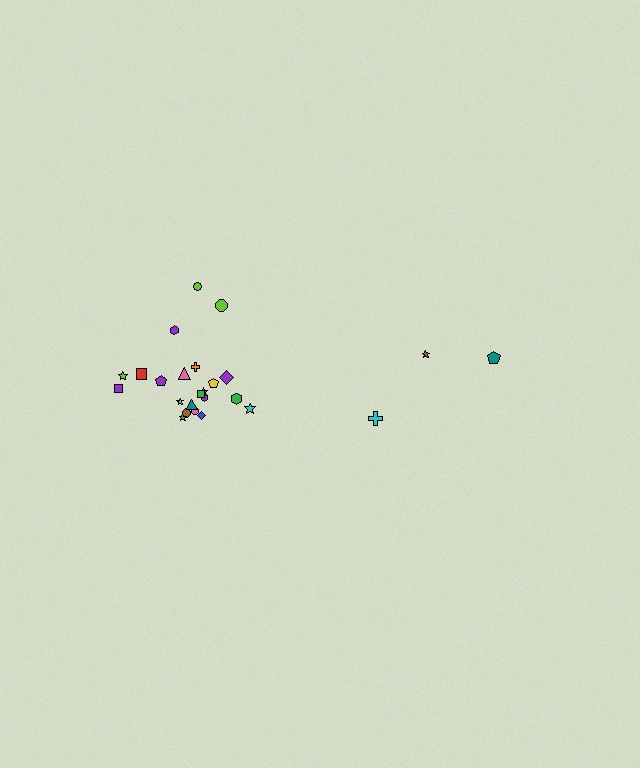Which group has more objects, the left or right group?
The left group.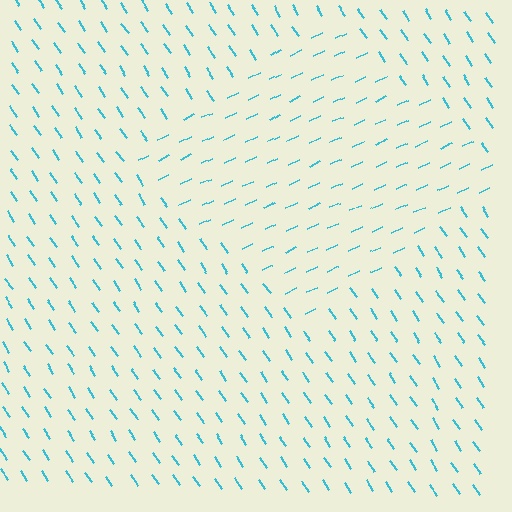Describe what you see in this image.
The image is filled with small cyan line segments. A diamond region in the image has lines oriented differently from the surrounding lines, creating a visible texture boundary.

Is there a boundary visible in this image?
Yes, there is a texture boundary formed by a change in line orientation.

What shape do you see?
I see a diamond.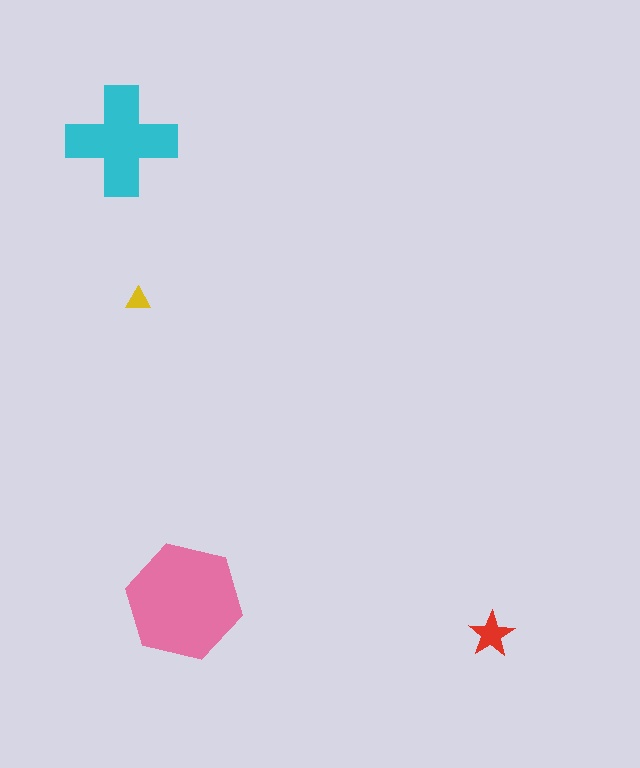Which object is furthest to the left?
The cyan cross is leftmost.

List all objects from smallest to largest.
The yellow triangle, the red star, the cyan cross, the pink hexagon.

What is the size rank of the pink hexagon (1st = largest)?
1st.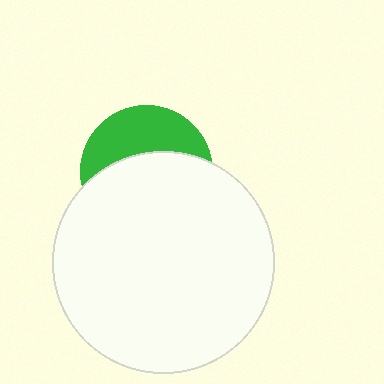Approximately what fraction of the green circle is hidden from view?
Roughly 61% of the green circle is hidden behind the white circle.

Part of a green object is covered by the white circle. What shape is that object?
It is a circle.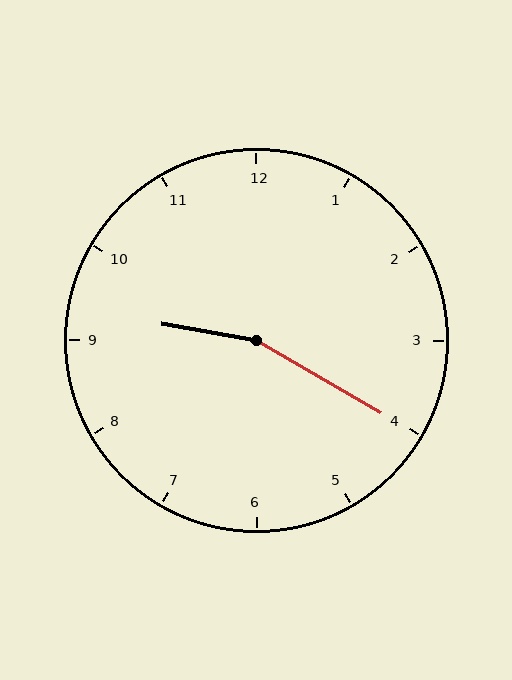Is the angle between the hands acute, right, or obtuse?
It is obtuse.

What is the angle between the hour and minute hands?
Approximately 160 degrees.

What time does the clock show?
9:20.